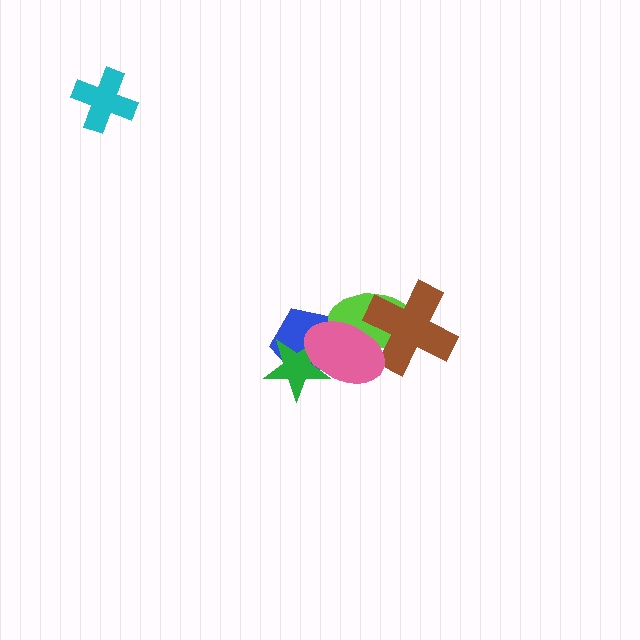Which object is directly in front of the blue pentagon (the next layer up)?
The green star is directly in front of the blue pentagon.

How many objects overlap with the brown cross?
2 objects overlap with the brown cross.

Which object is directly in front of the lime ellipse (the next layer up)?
The brown cross is directly in front of the lime ellipse.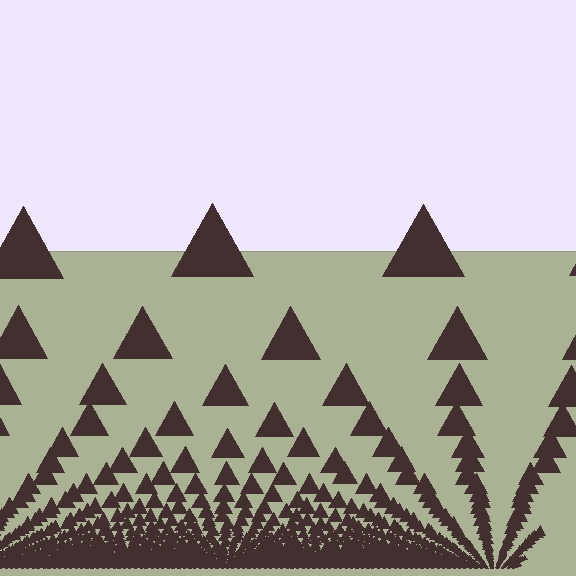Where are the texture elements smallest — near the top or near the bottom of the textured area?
Near the bottom.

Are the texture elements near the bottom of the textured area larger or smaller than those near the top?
Smaller. The gradient is inverted — elements near the bottom are smaller and denser.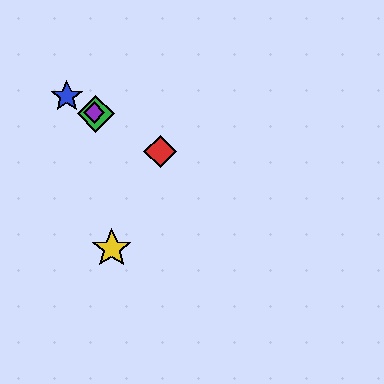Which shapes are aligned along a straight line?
The red diamond, the blue star, the green diamond, the purple diamond are aligned along a straight line.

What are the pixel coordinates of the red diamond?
The red diamond is at (160, 152).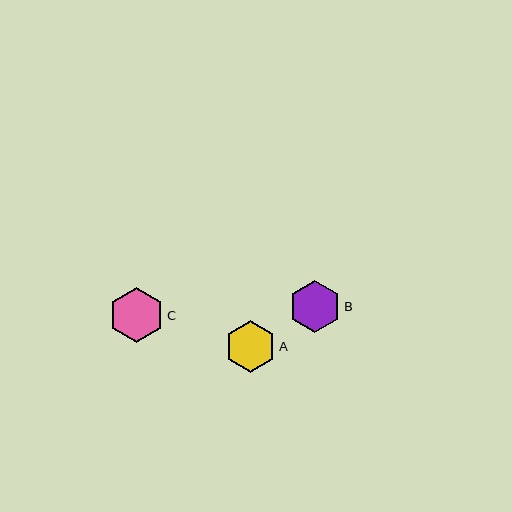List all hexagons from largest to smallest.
From largest to smallest: C, B, A.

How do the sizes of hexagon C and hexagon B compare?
Hexagon C and hexagon B are approximately the same size.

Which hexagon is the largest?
Hexagon C is the largest with a size of approximately 55 pixels.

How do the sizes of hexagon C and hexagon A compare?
Hexagon C and hexagon A are approximately the same size.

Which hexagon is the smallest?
Hexagon A is the smallest with a size of approximately 51 pixels.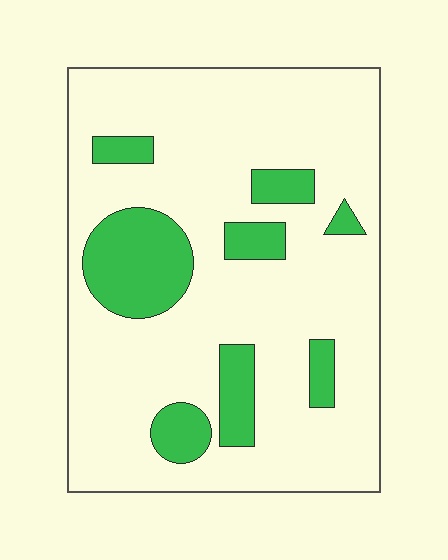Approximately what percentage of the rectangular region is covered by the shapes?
Approximately 20%.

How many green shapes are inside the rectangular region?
8.